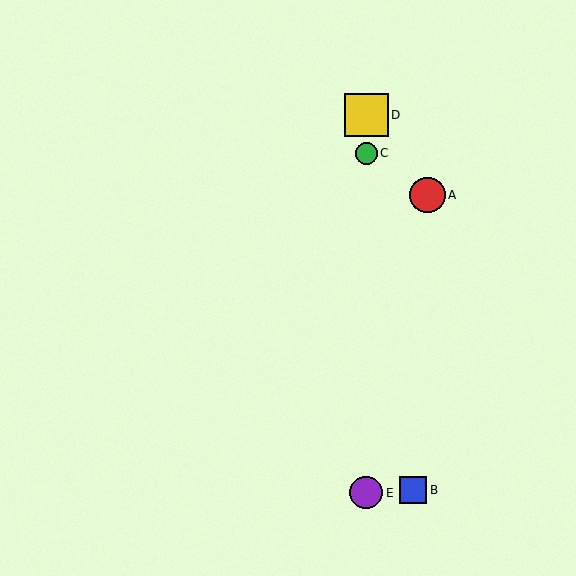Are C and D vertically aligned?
Yes, both are at x≈366.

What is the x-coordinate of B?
Object B is at x≈413.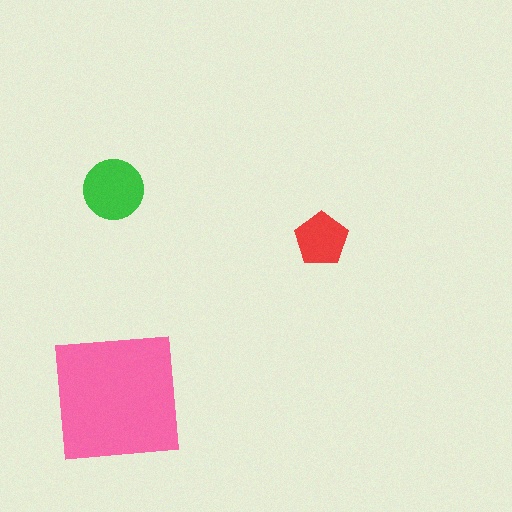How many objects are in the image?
There are 3 objects in the image.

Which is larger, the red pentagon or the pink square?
The pink square.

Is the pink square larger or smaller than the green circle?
Larger.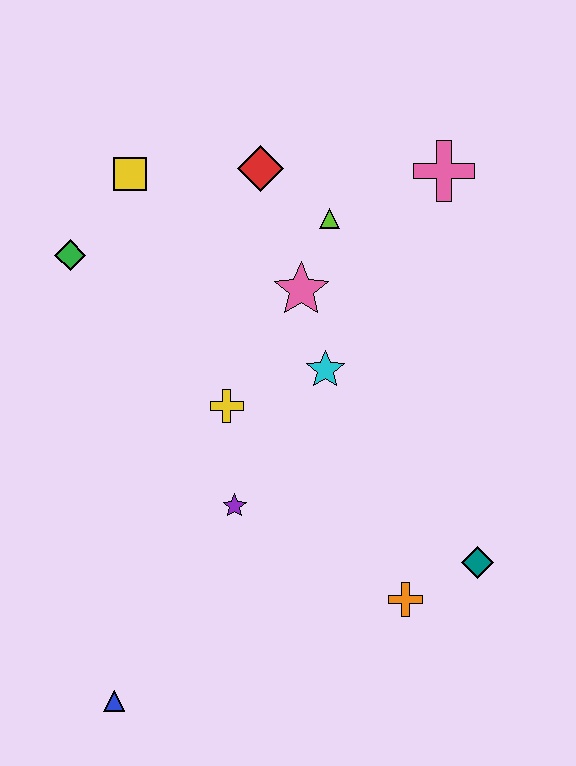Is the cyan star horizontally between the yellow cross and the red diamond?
No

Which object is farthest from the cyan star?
The blue triangle is farthest from the cyan star.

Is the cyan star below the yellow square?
Yes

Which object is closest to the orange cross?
The teal diamond is closest to the orange cross.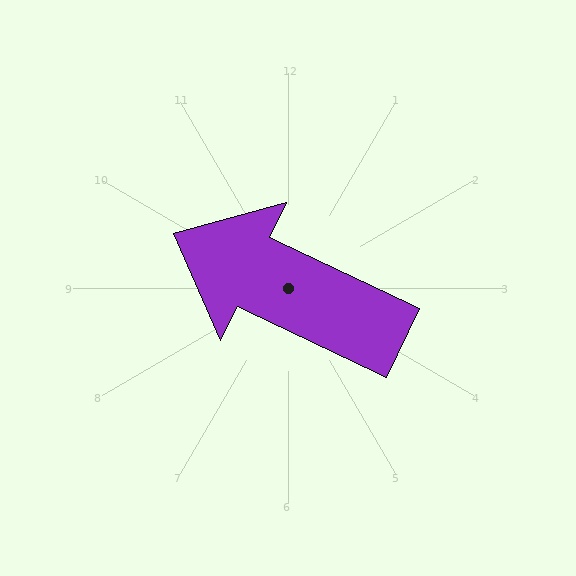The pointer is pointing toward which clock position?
Roughly 10 o'clock.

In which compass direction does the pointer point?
Northwest.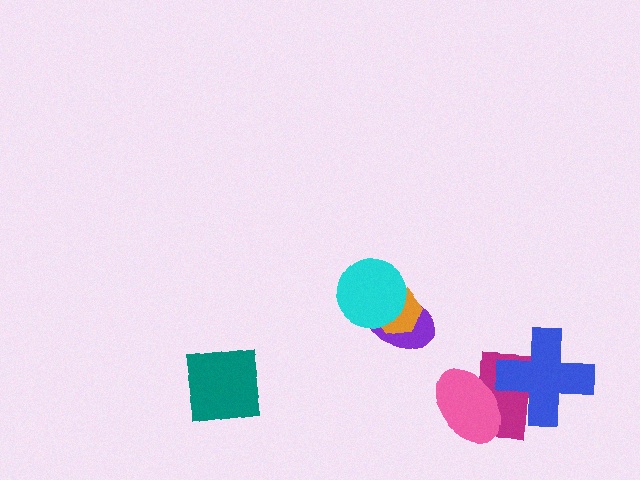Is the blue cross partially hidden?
No, no other shape covers it.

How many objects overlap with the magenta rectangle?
2 objects overlap with the magenta rectangle.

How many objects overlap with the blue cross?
1 object overlaps with the blue cross.